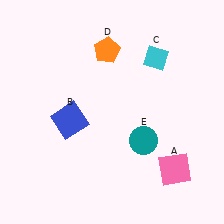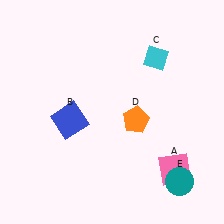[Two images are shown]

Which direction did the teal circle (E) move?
The teal circle (E) moved down.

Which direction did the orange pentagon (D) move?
The orange pentagon (D) moved down.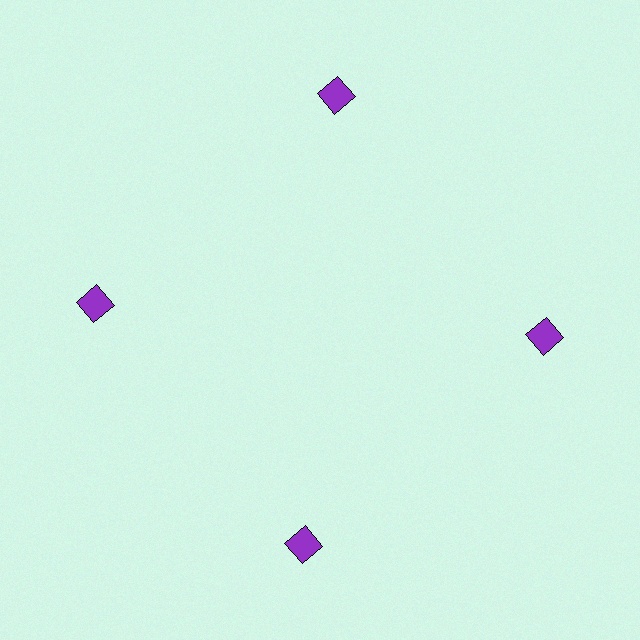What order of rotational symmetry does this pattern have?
This pattern has 4-fold rotational symmetry.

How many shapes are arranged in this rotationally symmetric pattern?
There are 4 shapes, arranged in 4 groups of 1.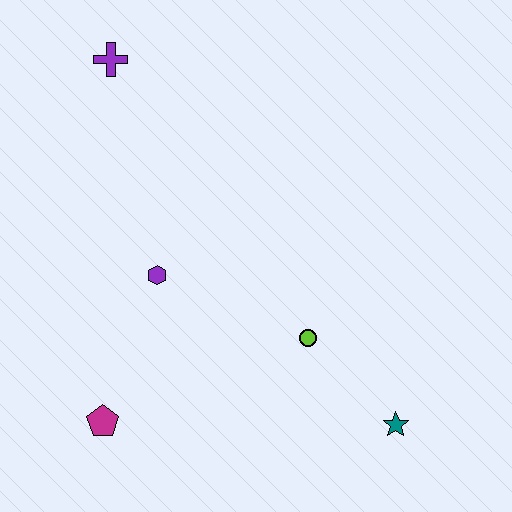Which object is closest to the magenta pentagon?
The purple hexagon is closest to the magenta pentagon.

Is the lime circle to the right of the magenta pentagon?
Yes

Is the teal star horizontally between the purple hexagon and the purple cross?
No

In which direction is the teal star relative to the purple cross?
The teal star is below the purple cross.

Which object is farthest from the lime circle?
The purple cross is farthest from the lime circle.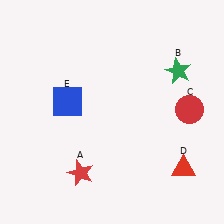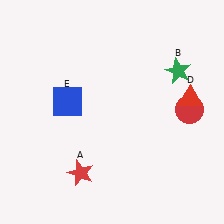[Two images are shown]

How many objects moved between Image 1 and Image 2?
1 object moved between the two images.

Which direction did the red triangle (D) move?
The red triangle (D) moved up.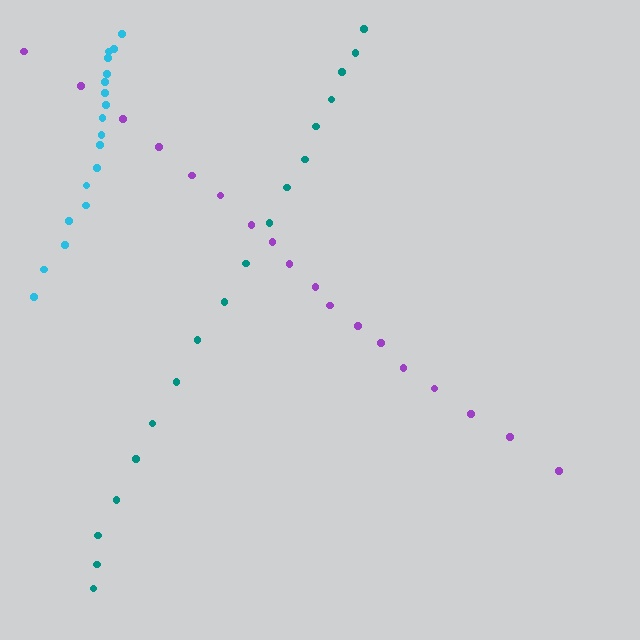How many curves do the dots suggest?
There are 3 distinct paths.